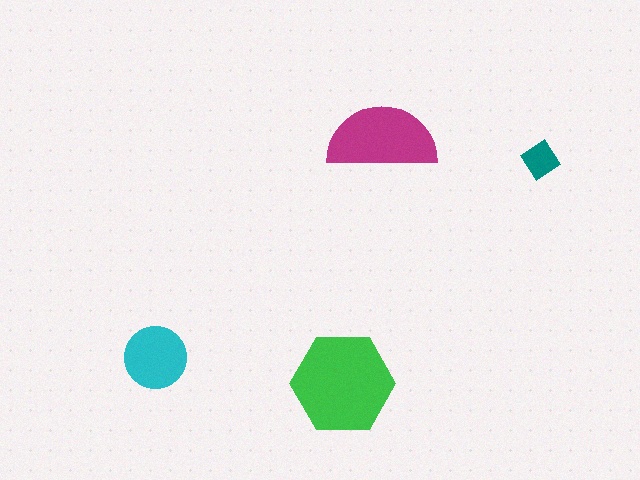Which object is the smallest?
The teal diamond.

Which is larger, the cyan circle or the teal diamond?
The cyan circle.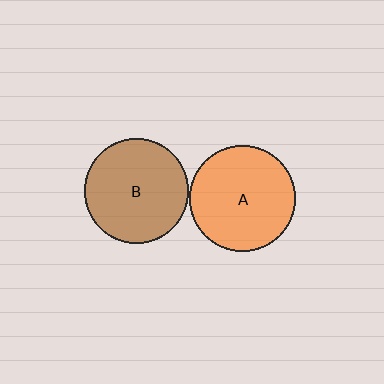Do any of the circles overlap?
No, none of the circles overlap.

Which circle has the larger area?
Circle A (orange).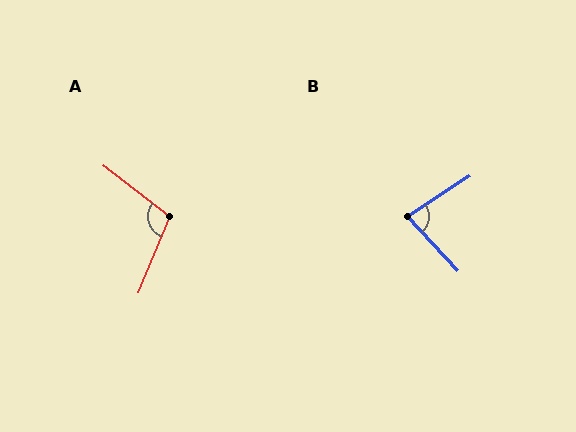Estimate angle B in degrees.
Approximately 80 degrees.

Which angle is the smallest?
B, at approximately 80 degrees.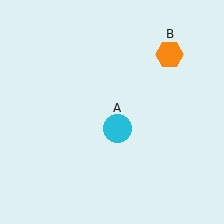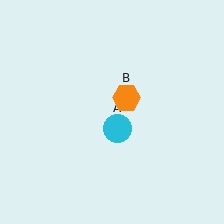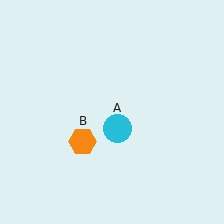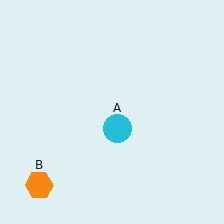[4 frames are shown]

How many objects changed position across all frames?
1 object changed position: orange hexagon (object B).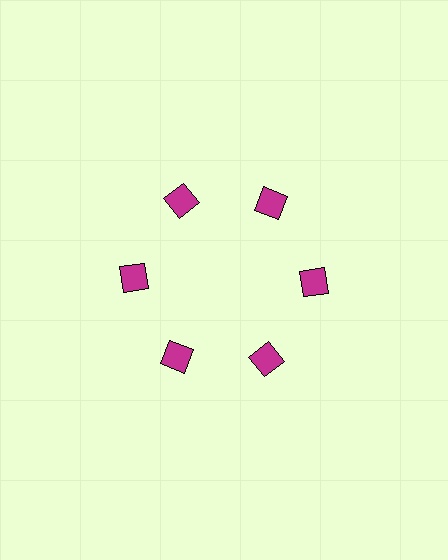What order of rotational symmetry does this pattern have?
This pattern has 6-fold rotational symmetry.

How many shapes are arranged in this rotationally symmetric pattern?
There are 6 shapes, arranged in 6 groups of 1.